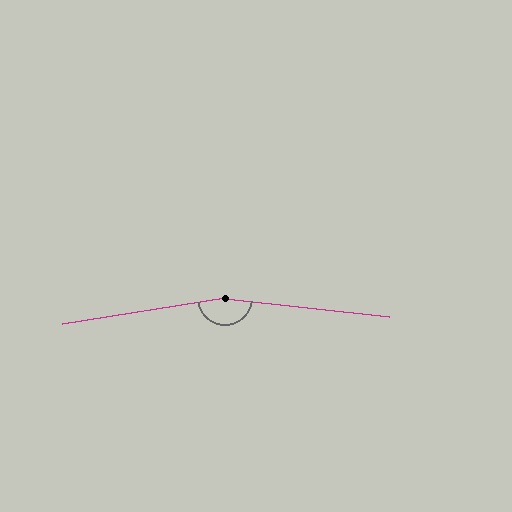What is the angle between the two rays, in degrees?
Approximately 164 degrees.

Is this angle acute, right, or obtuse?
It is obtuse.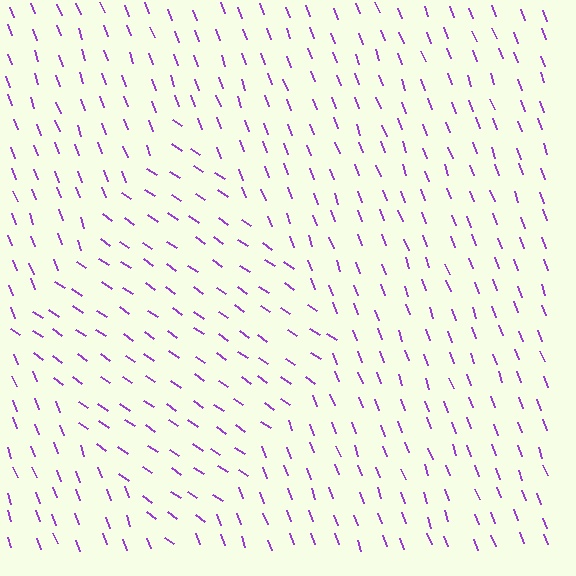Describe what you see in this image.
The image is filled with small purple line segments. A diamond region in the image has lines oriented differently from the surrounding lines, creating a visible texture boundary.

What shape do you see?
I see a diamond.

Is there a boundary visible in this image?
Yes, there is a texture boundary formed by a change in line orientation.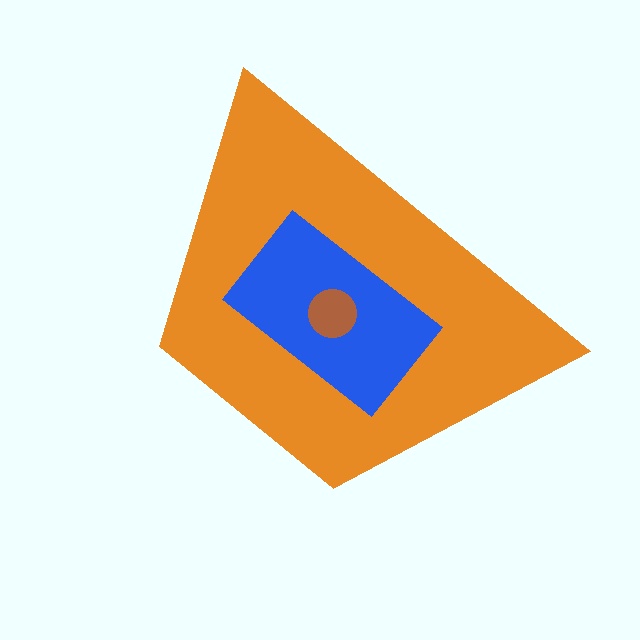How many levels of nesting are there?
3.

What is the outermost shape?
The orange trapezoid.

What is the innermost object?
The brown circle.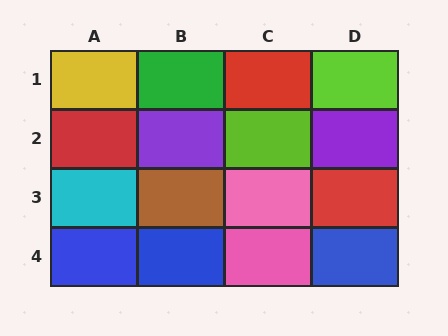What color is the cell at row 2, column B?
Purple.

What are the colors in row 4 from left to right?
Blue, blue, pink, blue.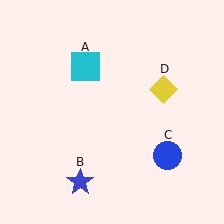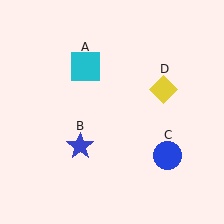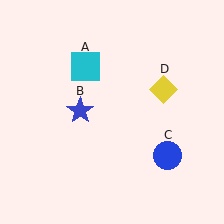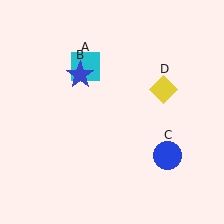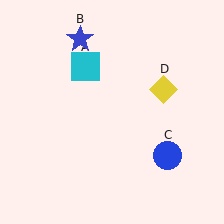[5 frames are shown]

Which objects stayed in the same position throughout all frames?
Cyan square (object A) and blue circle (object C) and yellow diamond (object D) remained stationary.